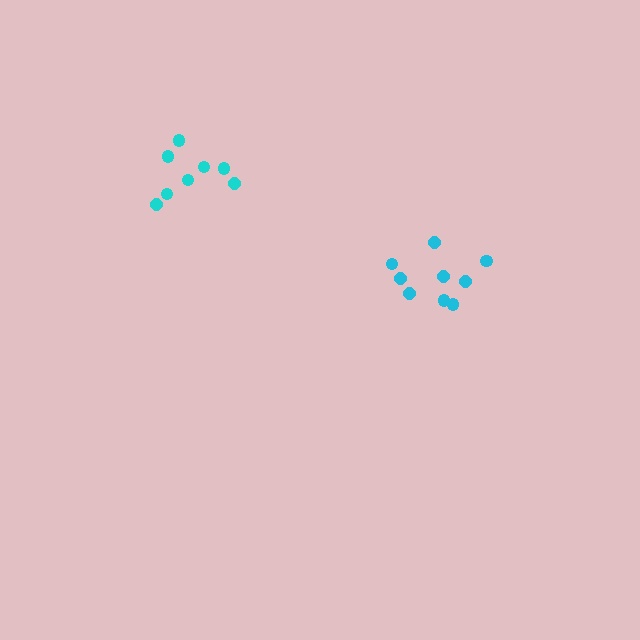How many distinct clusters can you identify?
There are 2 distinct clusters.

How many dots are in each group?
Group 1: 9 dots, Group 2: 8 dots (17 total).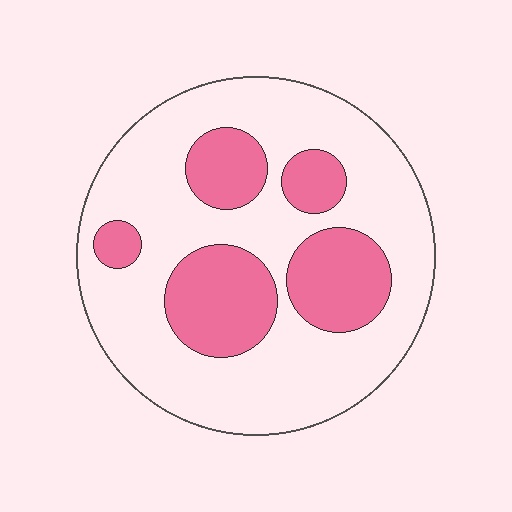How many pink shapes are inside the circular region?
5.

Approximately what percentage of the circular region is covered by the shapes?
Approximately 30%.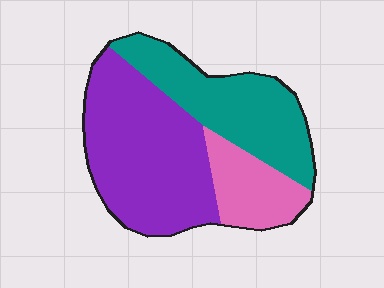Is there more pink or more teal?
Teal.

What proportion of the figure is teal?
Teal takes up about one third (1/3) of the figure.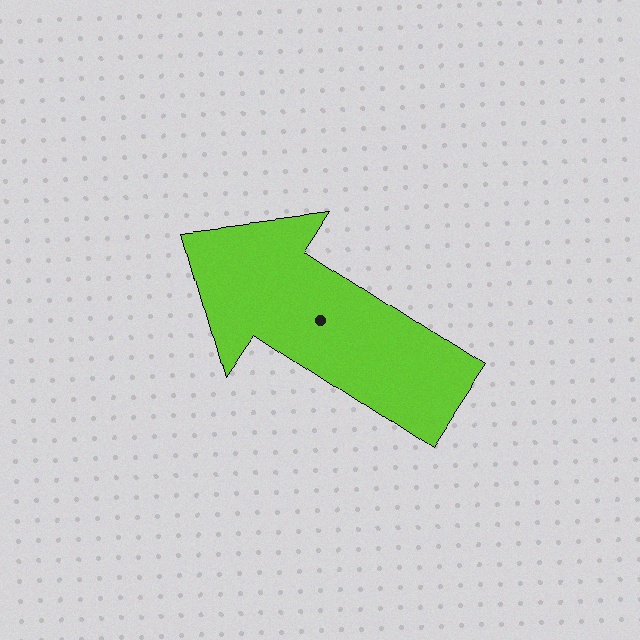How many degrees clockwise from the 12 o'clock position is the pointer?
Approximately 304 degrees.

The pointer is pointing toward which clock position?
Roughly 10 o'clock.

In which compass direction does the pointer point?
Northwest.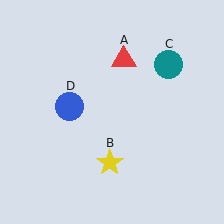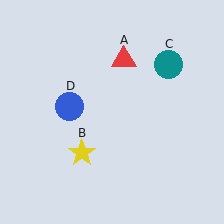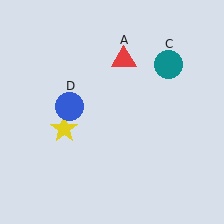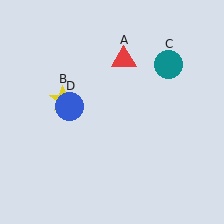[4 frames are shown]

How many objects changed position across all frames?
1 object changed position: yellow star (object B).